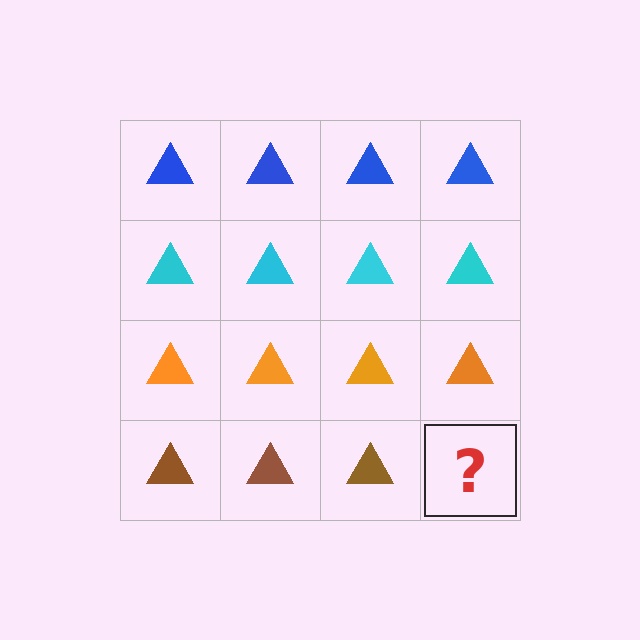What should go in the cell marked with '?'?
The missing cell should contain a brown triangle.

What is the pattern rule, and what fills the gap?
The rule is that each row has a consistent color. The gap should be filled with a brown triangle.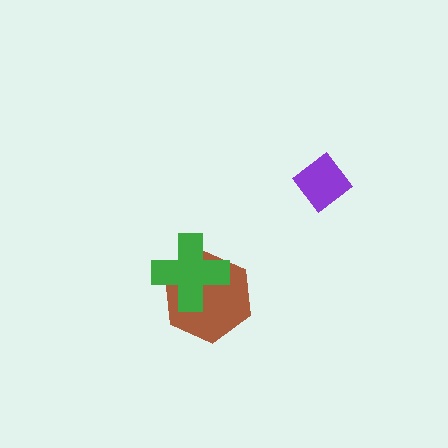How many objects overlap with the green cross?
1 object overlaps with the green cross.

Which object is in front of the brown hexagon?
The green cross is in front of the brown hexagon.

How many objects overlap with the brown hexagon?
1 object overlaps with the brown hexagon.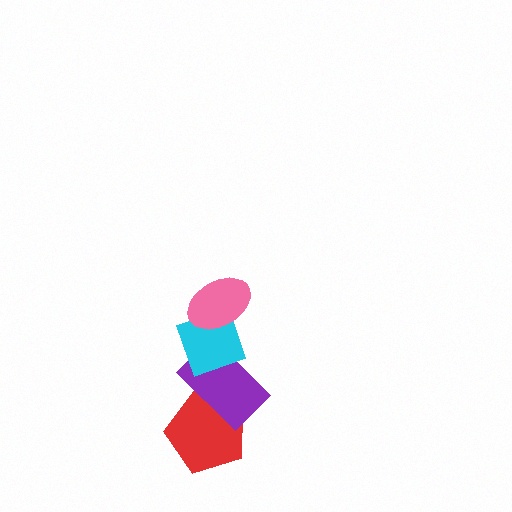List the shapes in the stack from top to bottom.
From top to bottom: the pink ellipse, the cyan diamond, the purple rectangle, the red pentagon.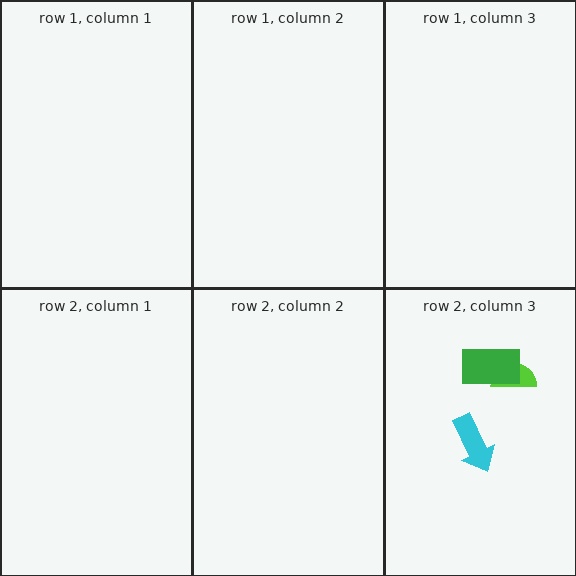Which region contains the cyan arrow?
The row 2, column 3 region.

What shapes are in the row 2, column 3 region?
The cyan arrow, the lime semicircle, the green rectangle.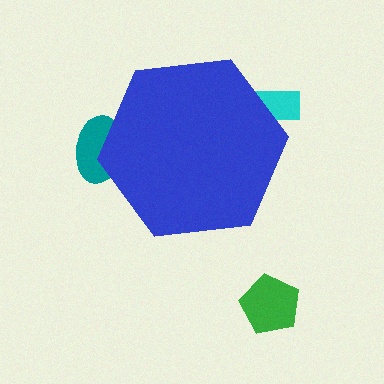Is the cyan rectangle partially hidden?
Yes, the cyan rectangle is partially hidden behind the blue hexagon.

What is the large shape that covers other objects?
A blue hexagon.